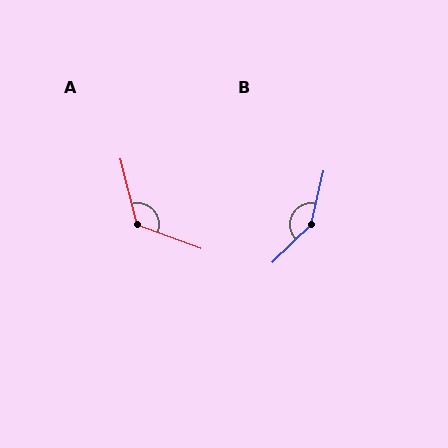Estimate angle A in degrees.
Approximately 125 degrees.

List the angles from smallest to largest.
A (125°), B (148°).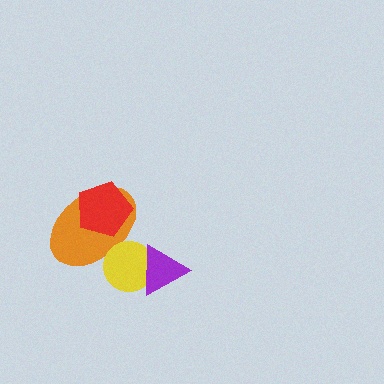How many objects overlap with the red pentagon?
1 object overlaps with the red pentagon.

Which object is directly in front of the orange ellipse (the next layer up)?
The yellow circle is directly in front of the orange ellipse.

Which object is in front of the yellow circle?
The purple triangle is in front of the yellow circle.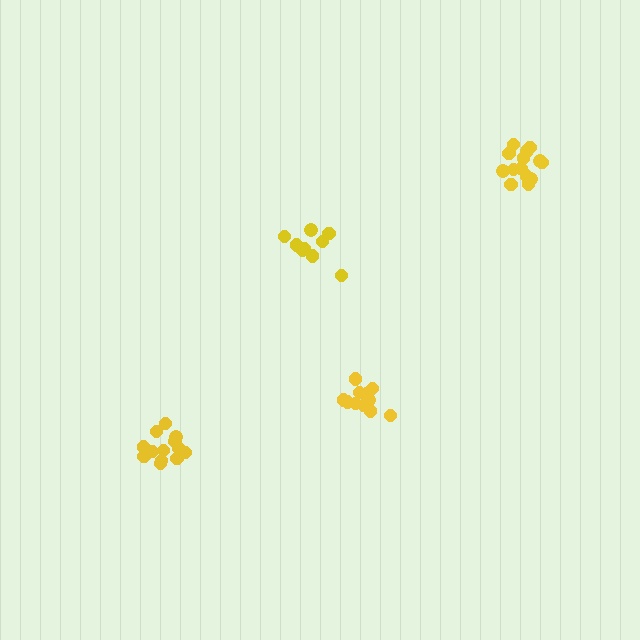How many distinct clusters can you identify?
There are 4 distinct clusters.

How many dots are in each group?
Group 1: 11 dots, Group 2: 9 dots, Group 3: 14 dots, Group 4: 13 dots (47 total).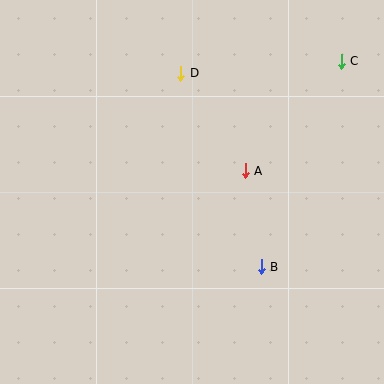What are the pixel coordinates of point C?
Point C is at (341, 61).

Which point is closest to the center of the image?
Point A at (245, 171) is closest to the center.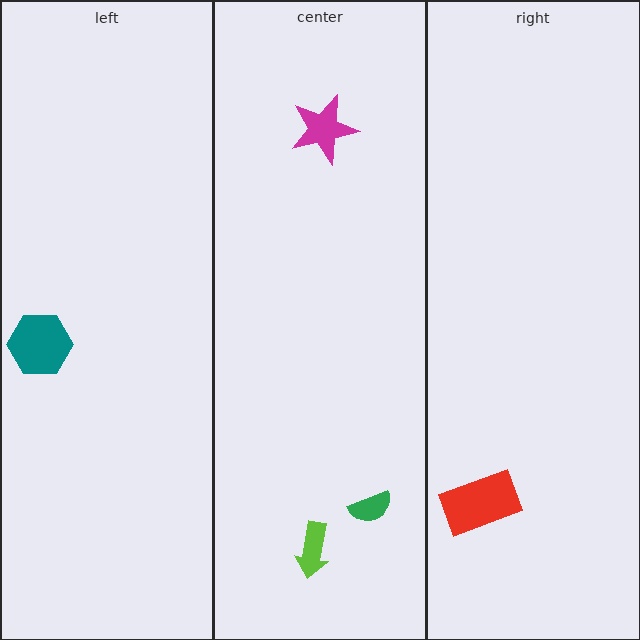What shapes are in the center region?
The lime arrow, the magenta star, the green semicircle.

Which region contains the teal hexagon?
The left region.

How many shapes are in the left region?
1.